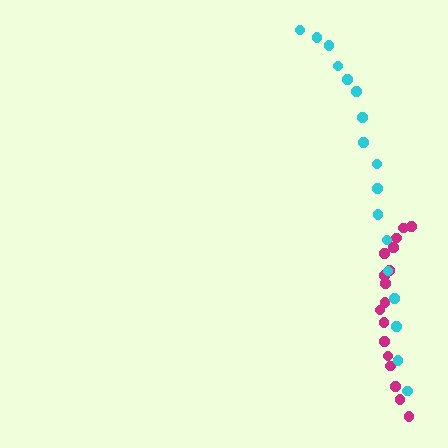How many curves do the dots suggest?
There are 2 distinct paths.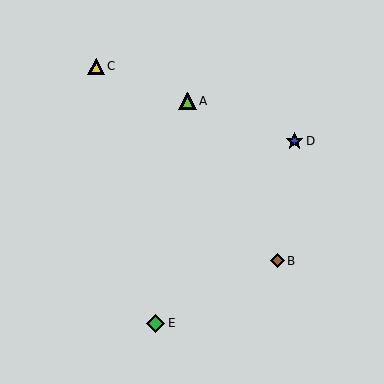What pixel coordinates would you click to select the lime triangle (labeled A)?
Click at (188, 101) to select the lime triangle A.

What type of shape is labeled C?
Shape C is a yellow triangle.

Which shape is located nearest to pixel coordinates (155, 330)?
The green diamond (labeled E) at (156, 323) is nearest to that location.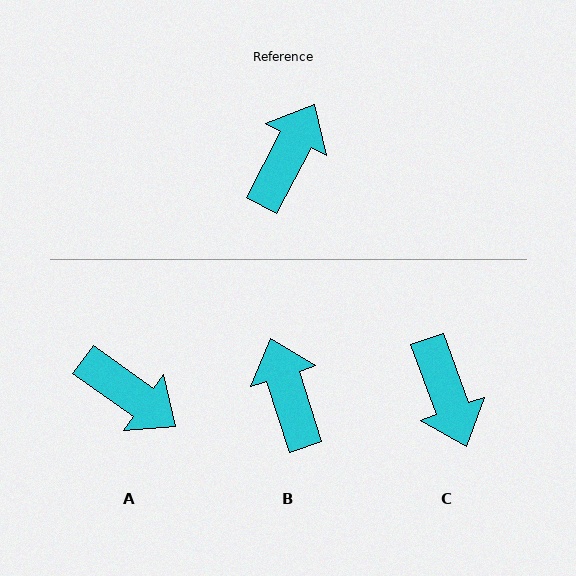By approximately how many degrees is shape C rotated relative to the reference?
Approximately 132 degrees clockwise.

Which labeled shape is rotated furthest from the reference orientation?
C, about 132 degrees away.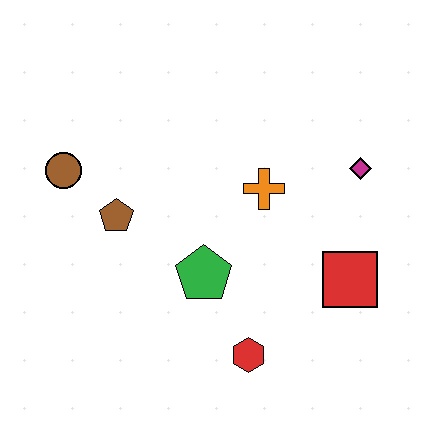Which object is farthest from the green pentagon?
The magenta diamond is farthest from the green pentagon.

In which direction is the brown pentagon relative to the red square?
The brown pentagon is to the left of the red square.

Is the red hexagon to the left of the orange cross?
Yes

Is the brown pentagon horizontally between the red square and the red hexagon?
No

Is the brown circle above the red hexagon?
Yes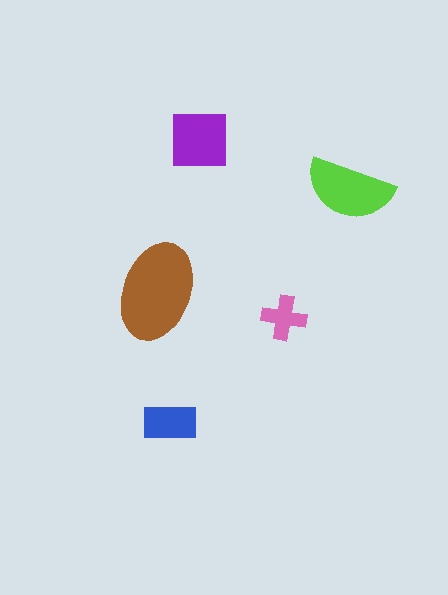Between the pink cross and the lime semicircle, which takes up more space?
The lime semicircle.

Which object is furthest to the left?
The brown ellipse is leftmost.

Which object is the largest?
The brown ellipse.